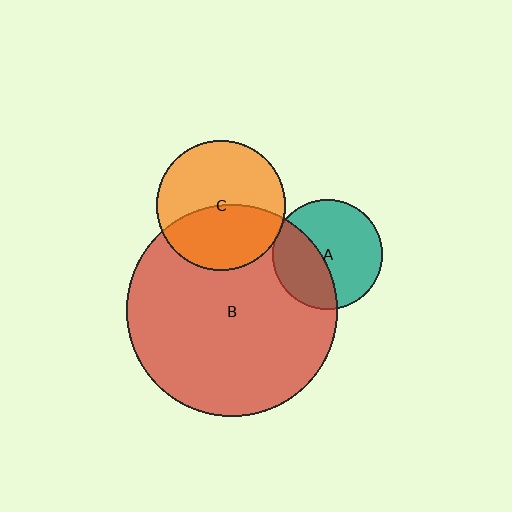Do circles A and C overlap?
Yes.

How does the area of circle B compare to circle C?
Approximately 2.7 times.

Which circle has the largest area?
Circle B (red).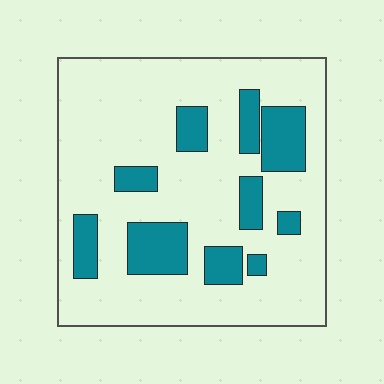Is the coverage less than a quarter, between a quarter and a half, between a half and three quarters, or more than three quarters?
Less than a quarter.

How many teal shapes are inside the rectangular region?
10.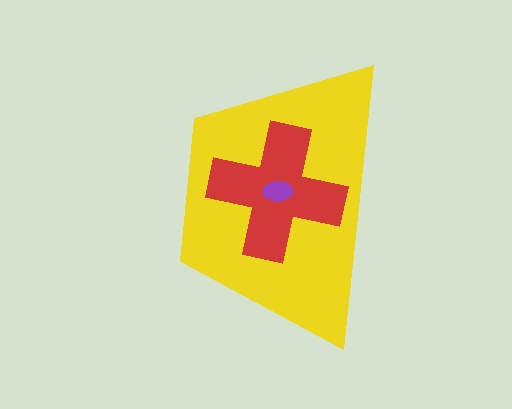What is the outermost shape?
The yellow trapezoid.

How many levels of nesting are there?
3.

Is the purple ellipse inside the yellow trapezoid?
Yes.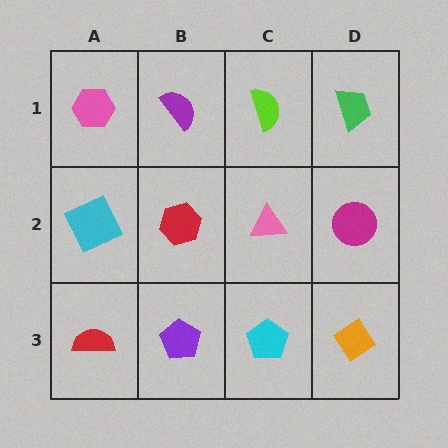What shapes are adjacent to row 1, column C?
A pink triangle (row 2, column C), a purple semicircle (row 1, column B), a green trapezoid (row 1, column D).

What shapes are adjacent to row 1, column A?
A cyan square (row 2, column A), a purple semicircle (row 1, column B).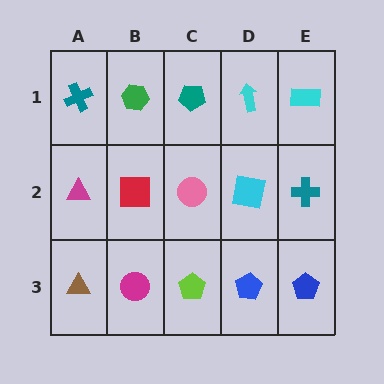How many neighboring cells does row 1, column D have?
3.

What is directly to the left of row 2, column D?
A pink circle.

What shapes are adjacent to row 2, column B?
A green hexagon (row 1, column B), a magenta circle (row 3, column B), a magenta triangle (row 2, column A), a pink circle (row 2, column C).